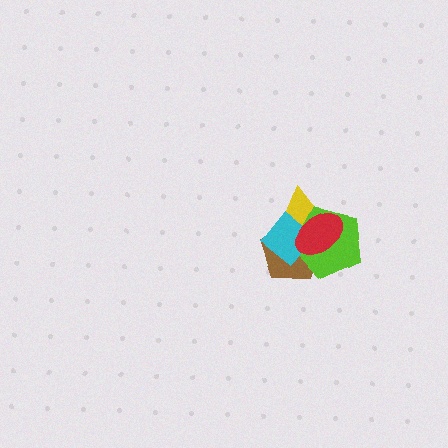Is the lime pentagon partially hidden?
Yes, it is partially covered by another shape.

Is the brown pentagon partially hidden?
Yes, it is partially covered by another shape.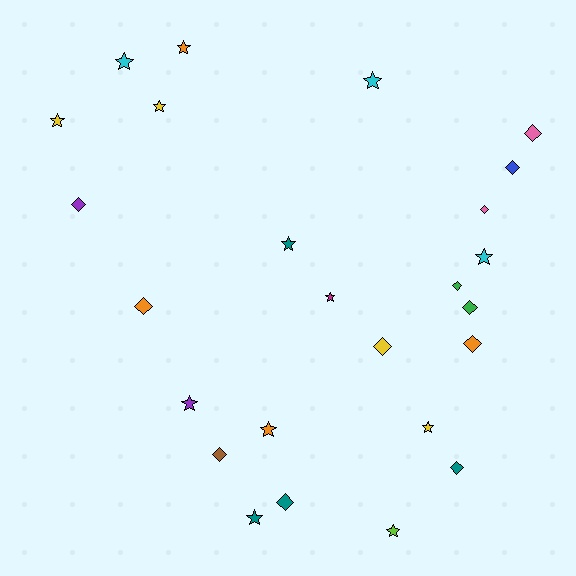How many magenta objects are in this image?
There is 1 magenta object.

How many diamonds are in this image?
There are 12 diamonds.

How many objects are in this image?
There are 25 objects.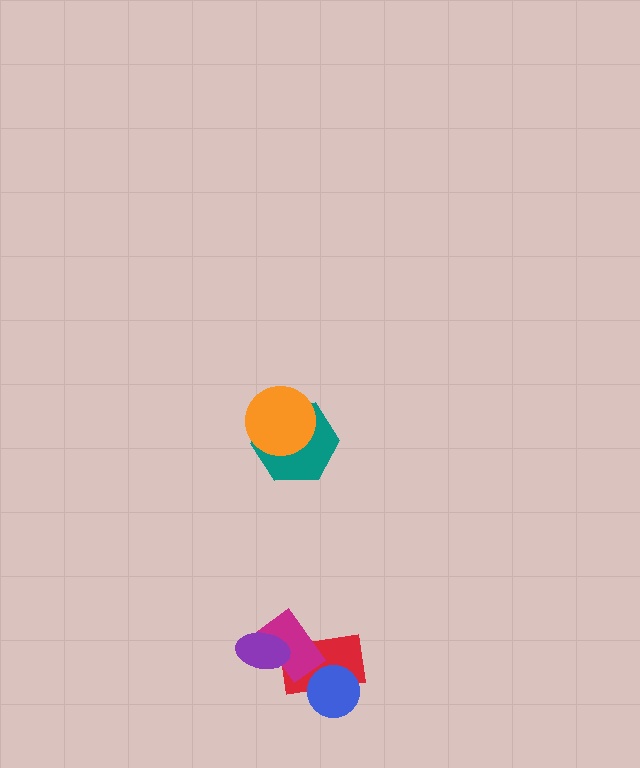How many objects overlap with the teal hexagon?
1 object overlaps with the teal hexagon.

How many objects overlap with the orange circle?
1 object overlaps with the orange circle.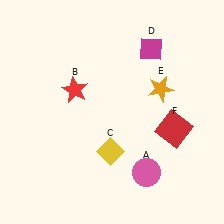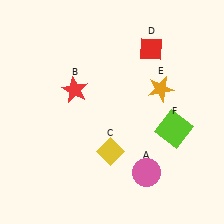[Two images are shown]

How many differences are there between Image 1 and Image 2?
There are 2 differences between the two images.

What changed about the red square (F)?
In Image 1, F is red. In Image 2, it changed to lime.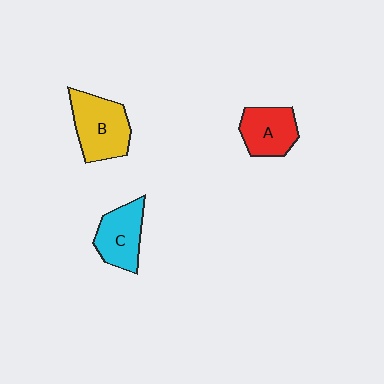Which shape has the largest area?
Shape B (yellow).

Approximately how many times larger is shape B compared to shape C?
Approximately 1.3 times.